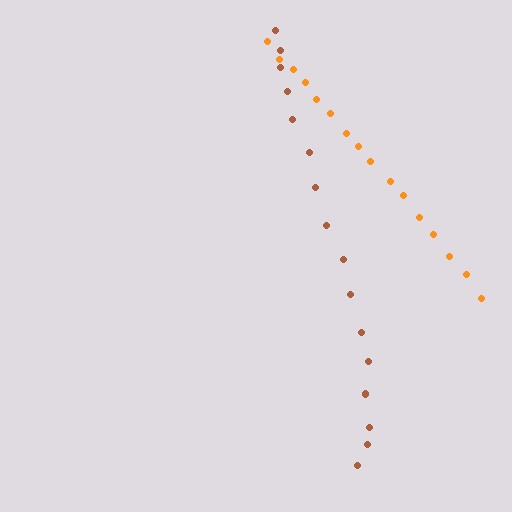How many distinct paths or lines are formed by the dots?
There are 2 distinct paths.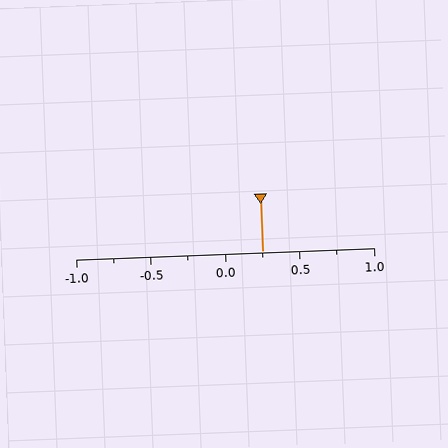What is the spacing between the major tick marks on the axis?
The major ticks are spaced 0.5 apart.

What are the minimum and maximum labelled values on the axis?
The axis runs from -1.0 to 1.0.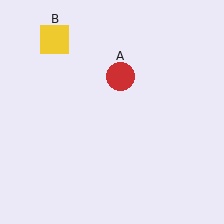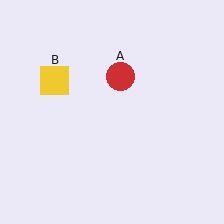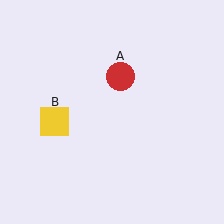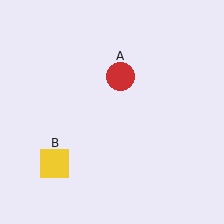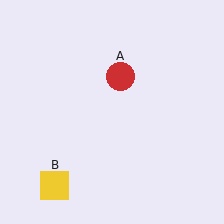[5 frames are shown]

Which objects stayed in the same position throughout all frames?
Red circle (object A) remained stationary.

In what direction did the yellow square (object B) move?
The yellow square (object B) moved down.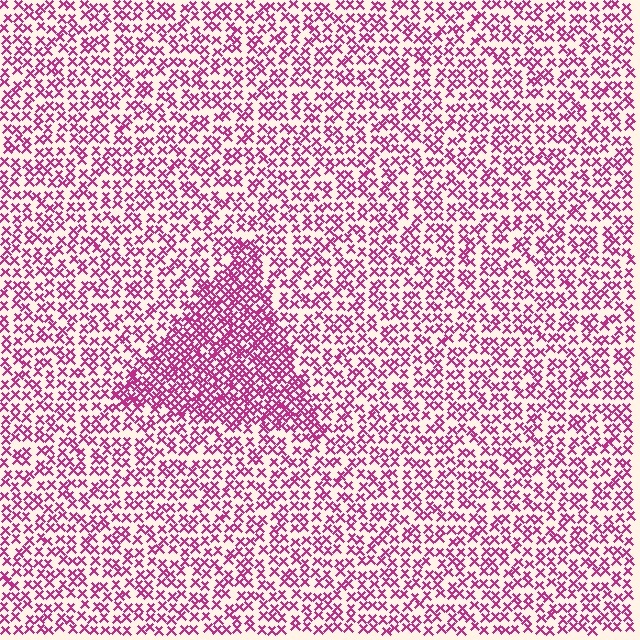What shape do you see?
I see a triangle.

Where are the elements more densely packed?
The elements are more densely packed inside the triangle boundary.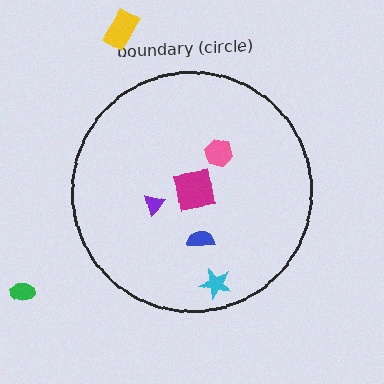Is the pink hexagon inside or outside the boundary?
Inside.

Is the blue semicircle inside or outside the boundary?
Inside.